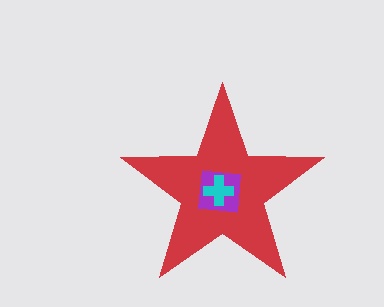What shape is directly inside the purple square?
The cyan cross.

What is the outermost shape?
The red star.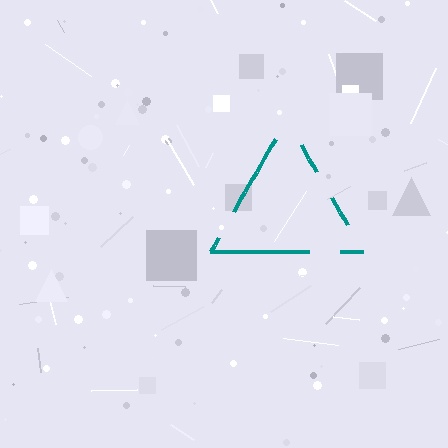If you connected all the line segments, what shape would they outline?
They would outline a triangle.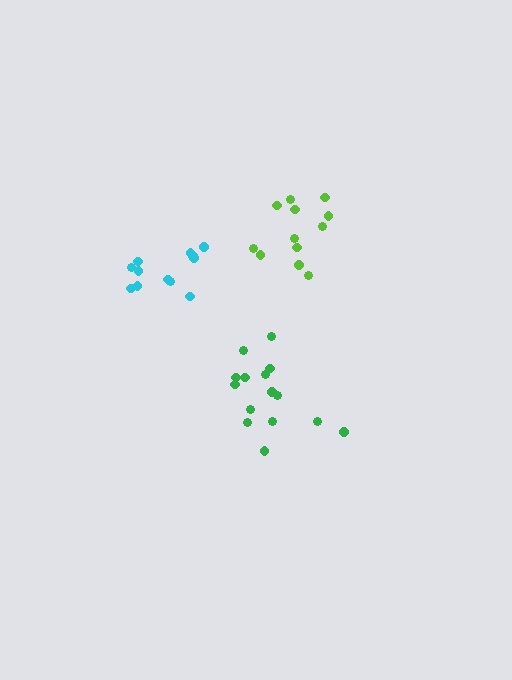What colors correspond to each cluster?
The clusters are colored: cyan, green, lime.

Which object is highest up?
The lime cluster is topmost.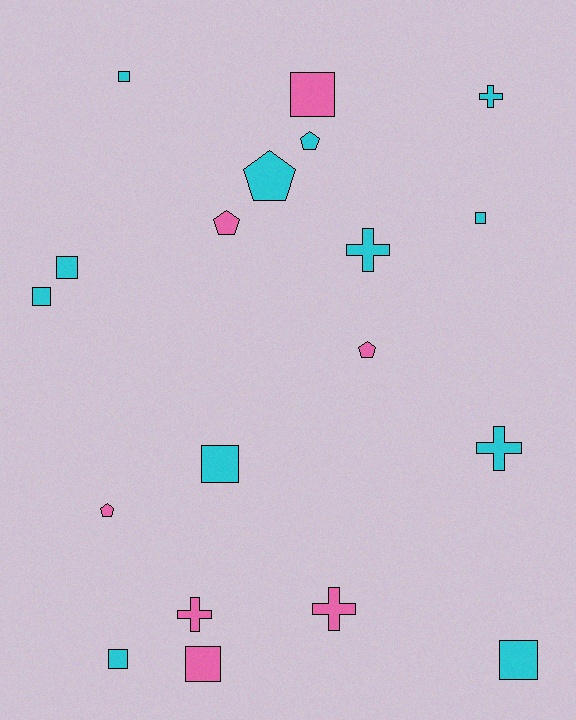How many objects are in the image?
There are 19 objects.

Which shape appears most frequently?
Square, with 9 objects.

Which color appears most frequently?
Cyan, with 12 objects.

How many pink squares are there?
There are 2 pink squares.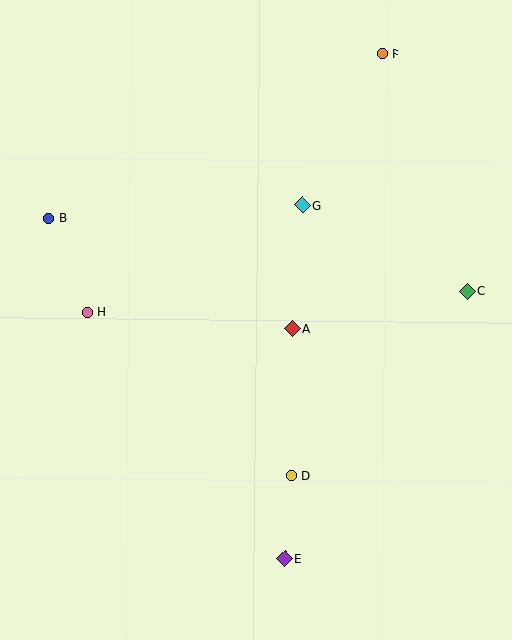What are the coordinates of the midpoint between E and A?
The midpoint between E and A is at (288, 444).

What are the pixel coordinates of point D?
Point D is at (291, 476).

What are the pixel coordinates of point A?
Point A is at (292, 329).